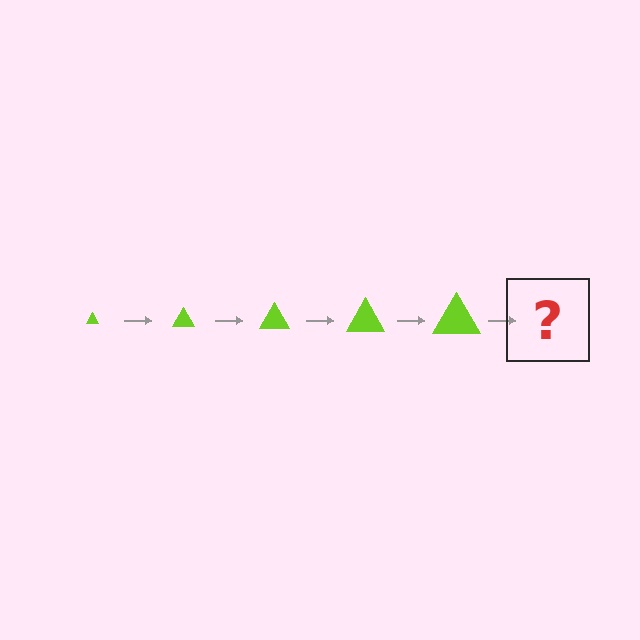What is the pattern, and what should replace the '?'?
The pattern is that the triangle gets progressively larger each step. The '?' should be a lime triangle, larger than the previous one.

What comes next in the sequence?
The next element should be a lime triangle, larger than the previous one.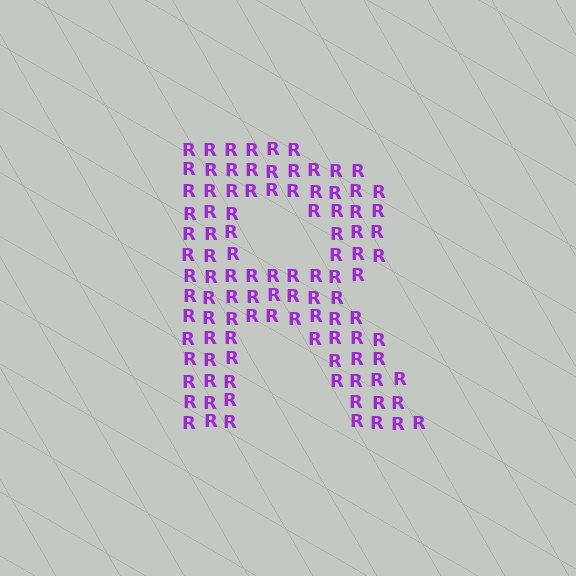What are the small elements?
The small elements are letter R's.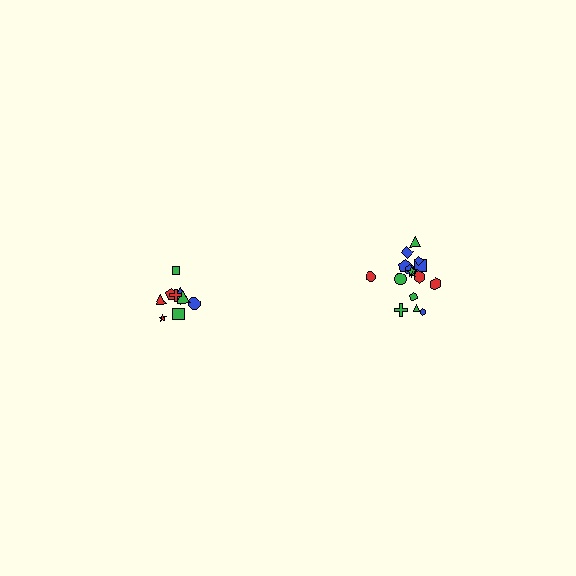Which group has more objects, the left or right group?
The right group.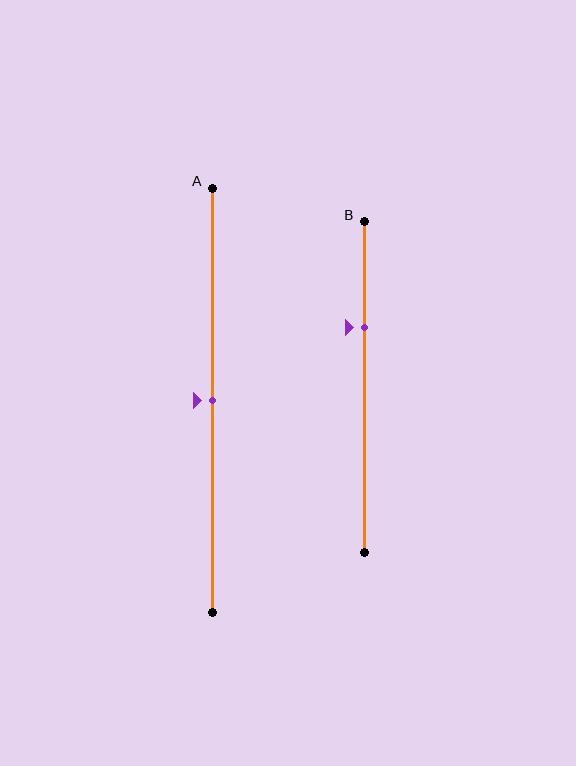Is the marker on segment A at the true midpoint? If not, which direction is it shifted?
Yes, the marker on segment A is at the true midpoint.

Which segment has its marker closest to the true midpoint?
Segment A has its marker closest to the true midpoint.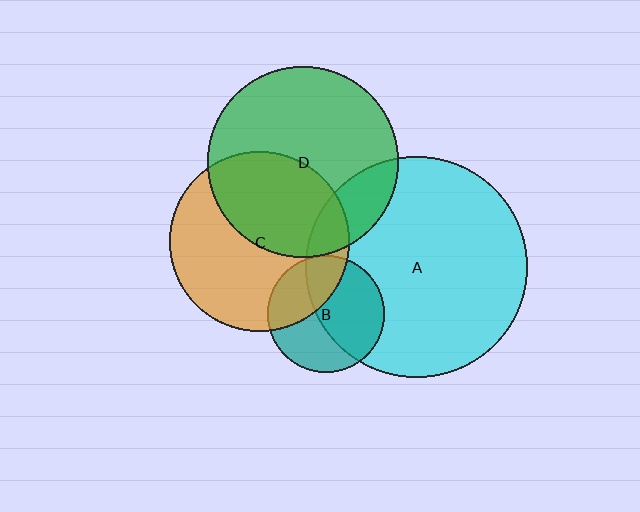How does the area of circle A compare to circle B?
Approximately 3.6 times.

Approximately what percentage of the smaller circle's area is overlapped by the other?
Approximately 15%.